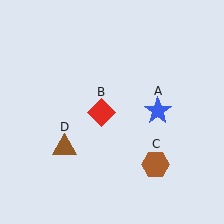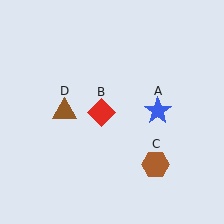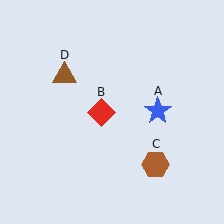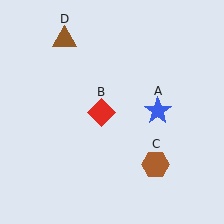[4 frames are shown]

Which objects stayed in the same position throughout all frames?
Blue star (object A) and red diamond (object B) and brown hexagon (object C) remained stationary.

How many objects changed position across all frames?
1 object changed position: brown triangle (object D).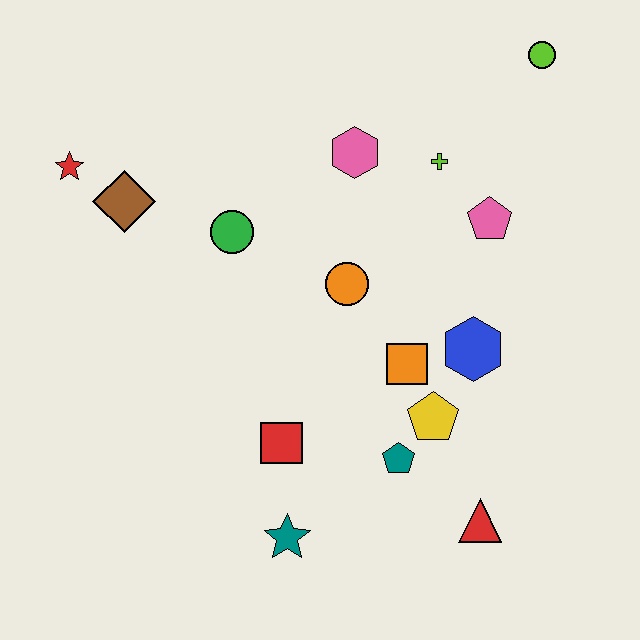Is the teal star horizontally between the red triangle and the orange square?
No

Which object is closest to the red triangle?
The teal pentagon is closest to the red triangle.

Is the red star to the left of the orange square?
Yes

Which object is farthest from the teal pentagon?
The red star is farthest from the teal pentagon.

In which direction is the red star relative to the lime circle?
The red star is to the left of the lime circle.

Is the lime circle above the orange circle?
Yes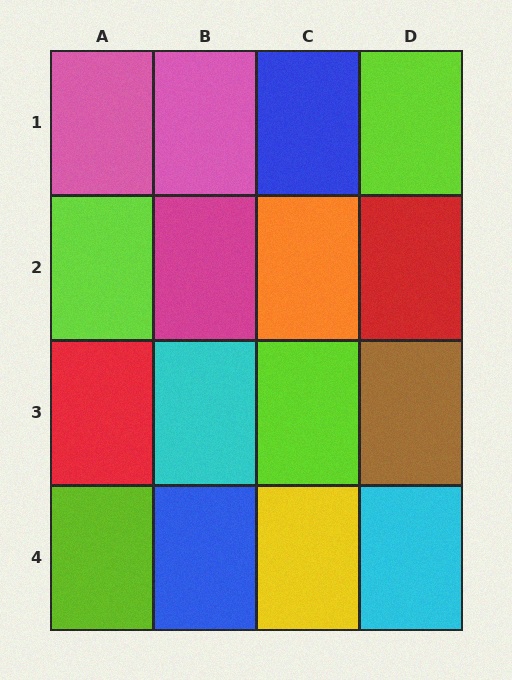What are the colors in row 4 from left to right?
Lime, blue, yellow, cyan.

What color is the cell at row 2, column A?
Lime.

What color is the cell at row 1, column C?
Blue.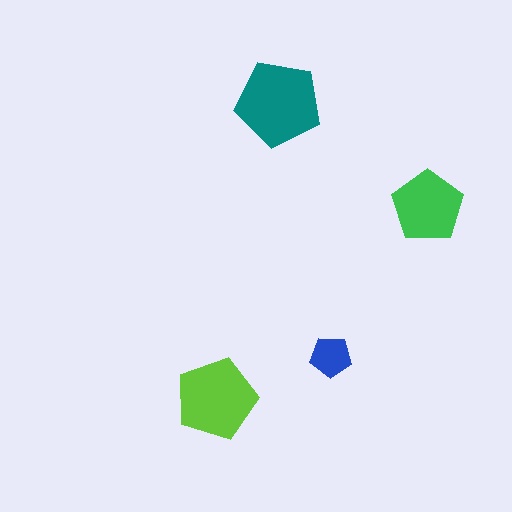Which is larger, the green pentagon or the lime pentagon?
The lime one.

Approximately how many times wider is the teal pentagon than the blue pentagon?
About 2 times wider.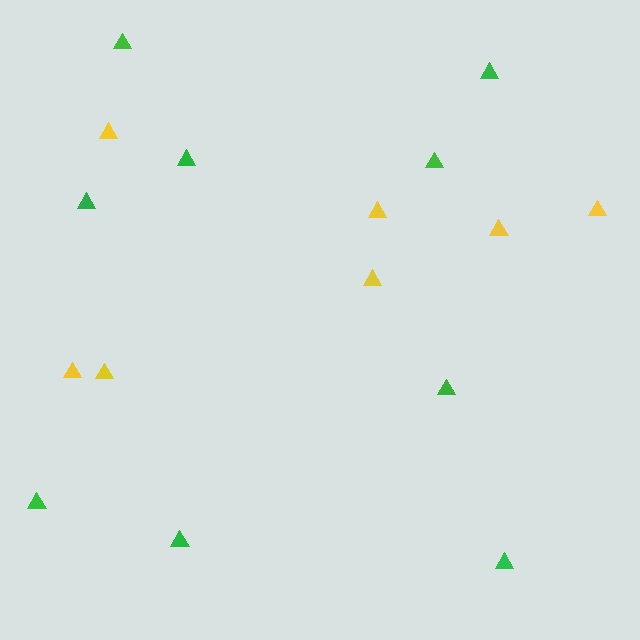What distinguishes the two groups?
There are 2 groups: one group of yellow triangles (7) and one group of green triangles (9).